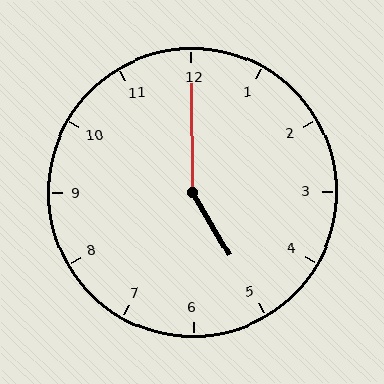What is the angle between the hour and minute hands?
Approximately 150 degrees.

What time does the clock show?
5:00.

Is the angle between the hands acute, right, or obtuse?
It is obtuse.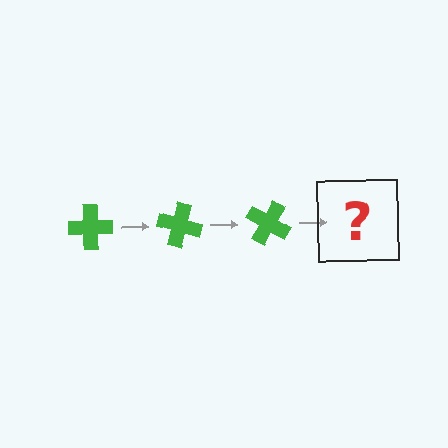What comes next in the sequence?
The next element should be a green cross rotated 45 degrees.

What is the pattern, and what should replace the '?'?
The pattern is that the cross rotates 15 degrees each step. The '?' should be a green cross rotated 45 degrees.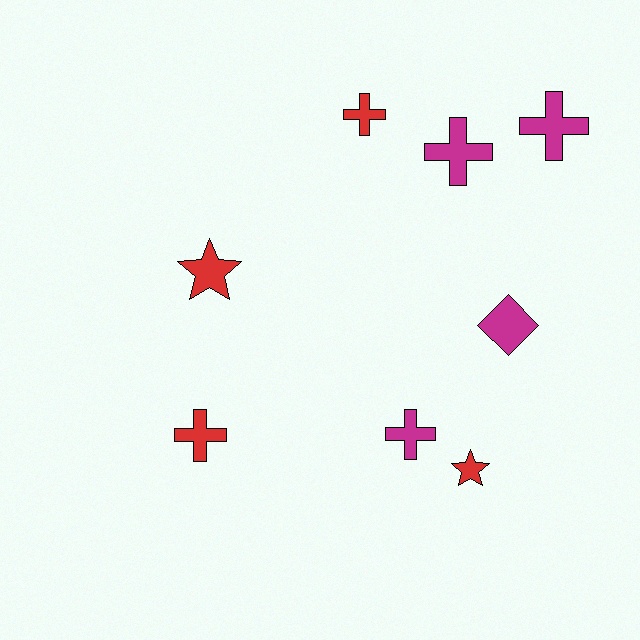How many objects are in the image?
There are 8 objects.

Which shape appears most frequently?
Cross, with 5 objects.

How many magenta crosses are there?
There are 3 magenta crosses.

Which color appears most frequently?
Red, with 4 objects.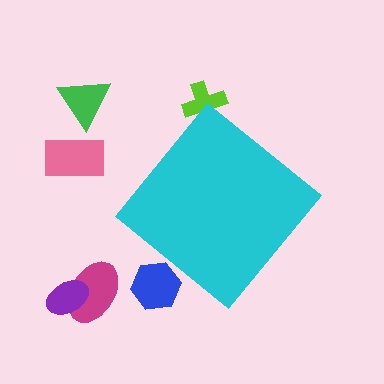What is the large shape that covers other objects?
A cyan diamond.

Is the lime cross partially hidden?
Yes, the lime cross is partially hidden behind the cyan diamond.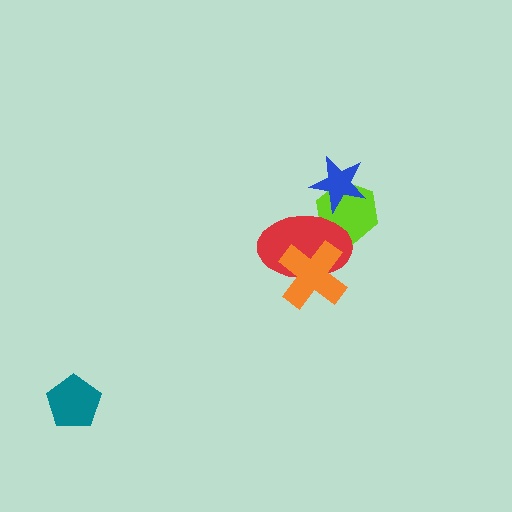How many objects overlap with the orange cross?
1 object overlaps with the orange cross.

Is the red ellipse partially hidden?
Yes, it is partially covered by another shape.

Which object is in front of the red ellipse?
The orange cross is in front of the red ellipse.